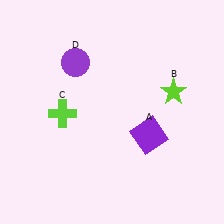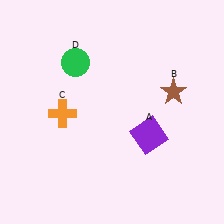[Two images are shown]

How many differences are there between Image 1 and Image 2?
There are 3 differences between the two images.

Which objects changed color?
B changed from lime to brown. C changed from lime to orange. D changed from purple to green.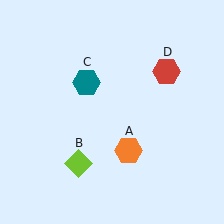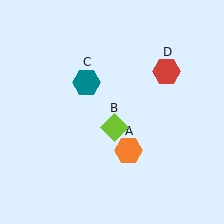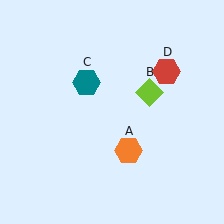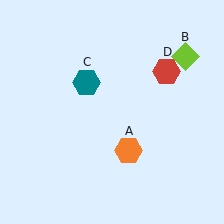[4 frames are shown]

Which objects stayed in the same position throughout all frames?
Orange hexagon (object A) and teal hexagon (object C) and red hexagon (object D) remained stationary.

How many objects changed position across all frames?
1 object changed position: lime diamond (object B).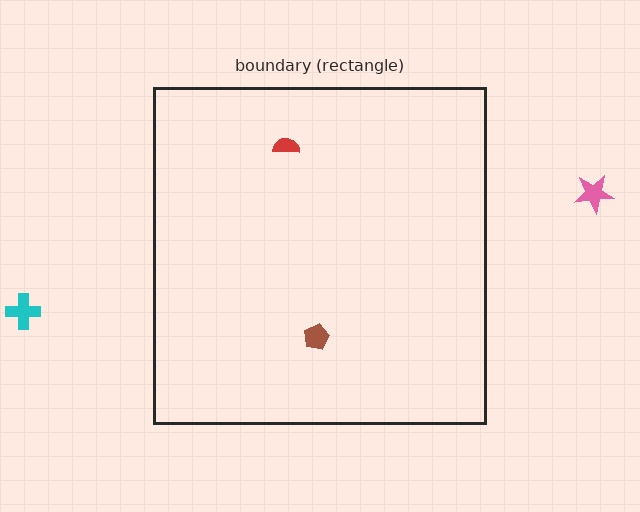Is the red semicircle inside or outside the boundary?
Inside.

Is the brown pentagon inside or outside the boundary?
Inside.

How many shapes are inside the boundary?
2 inside, 2 outside.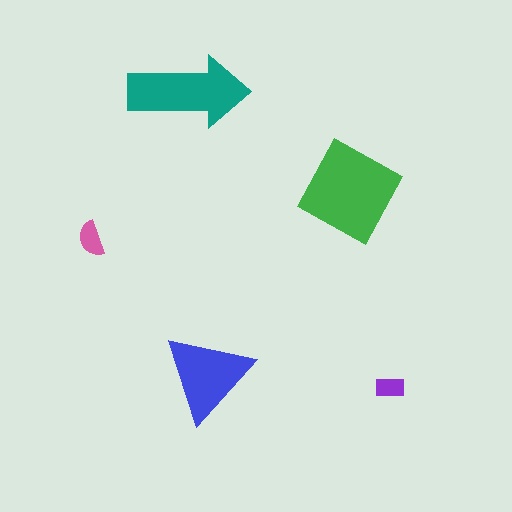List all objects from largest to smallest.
The green diamond, the teal arrow, the blue triangle, the pink semicircle, the purple rectangle.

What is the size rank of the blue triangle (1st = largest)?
3rd.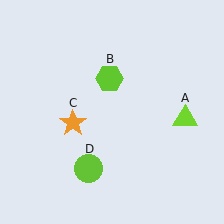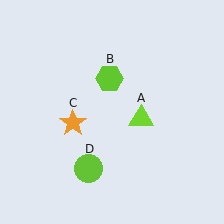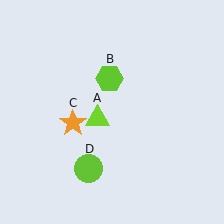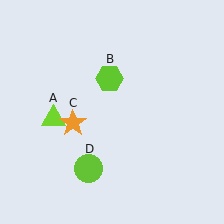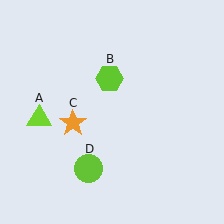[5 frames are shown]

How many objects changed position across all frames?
1 object changed position: lime triangle (object A).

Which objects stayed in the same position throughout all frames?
Lime hexagon (object B) and orange star (object C) and lime circle (object D) remained stationary.